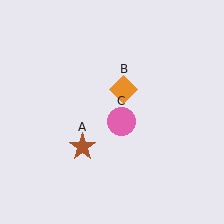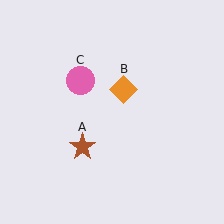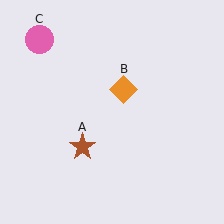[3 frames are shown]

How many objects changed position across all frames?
1 object changed position: pink circle (object C).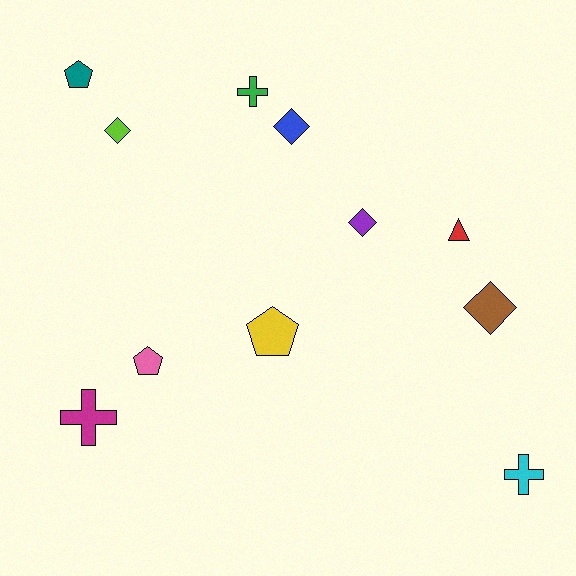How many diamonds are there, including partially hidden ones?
There are 4 diamonds.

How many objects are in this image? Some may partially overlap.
There are 11 objects.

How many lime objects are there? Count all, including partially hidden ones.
There is 1 lime object.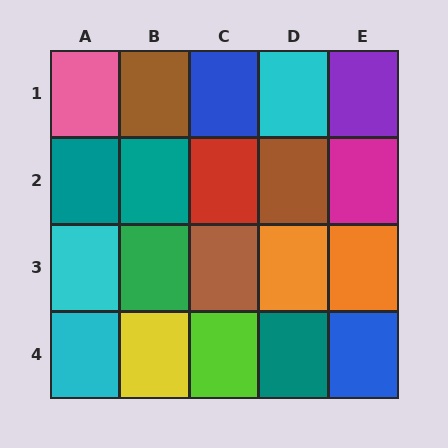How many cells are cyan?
3 cells are cyan.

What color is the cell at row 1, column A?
Pink.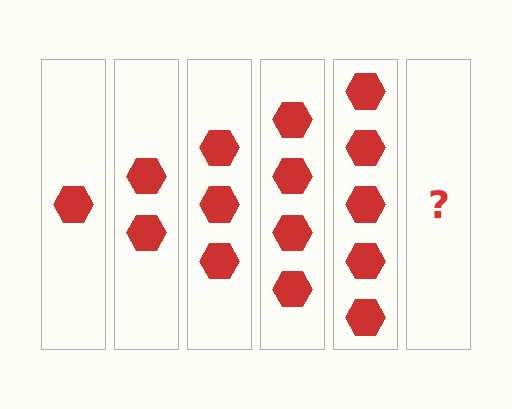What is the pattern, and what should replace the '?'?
The pattern is that each step adds one more hexagon. The '?' should be 6 hexagons.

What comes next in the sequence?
The next element should be 6 hexagons.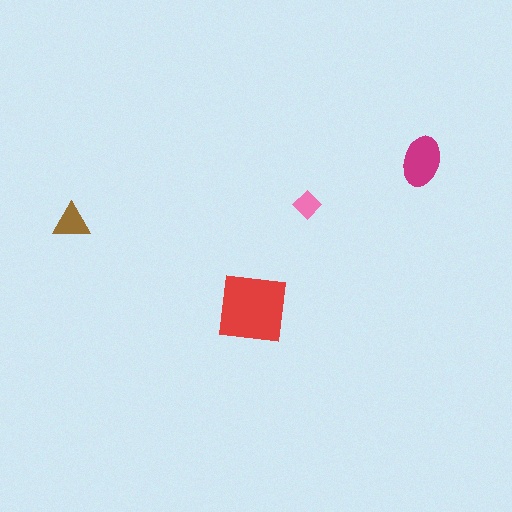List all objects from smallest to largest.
The pink diamond, the brown triangle, the magenta ellipse, the red square.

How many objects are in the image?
There are 4 objects in the image.